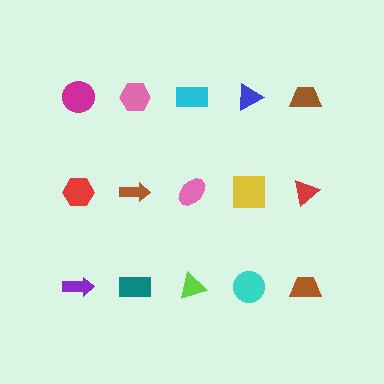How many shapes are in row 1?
5 shapes.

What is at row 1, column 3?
A cyan rectangle.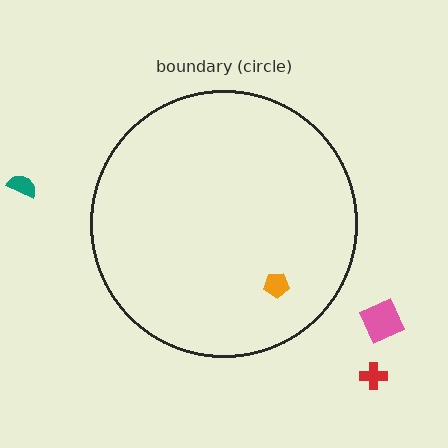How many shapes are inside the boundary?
1 inside, 3 outside.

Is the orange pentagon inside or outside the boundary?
Inside.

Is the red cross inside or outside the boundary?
Outside.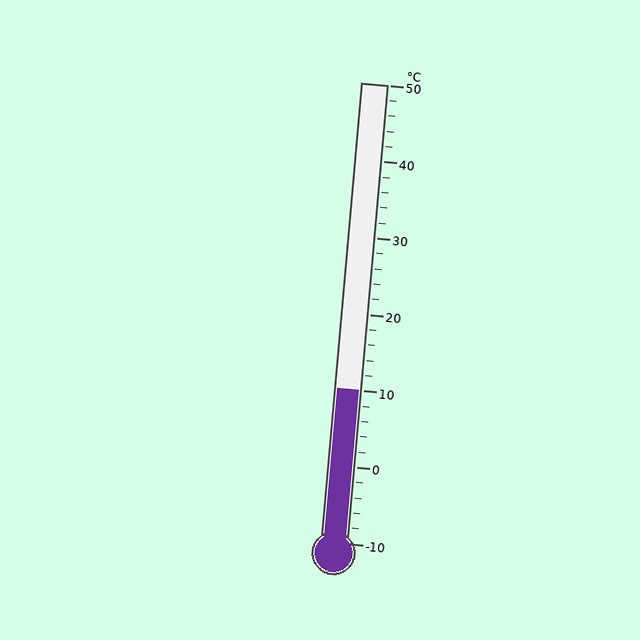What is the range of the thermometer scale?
The thermometer scale ranges from -10°C to 50°C.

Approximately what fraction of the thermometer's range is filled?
The thermometer is filled to approximately 35% of its range.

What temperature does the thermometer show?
The thermometer shows approximately 10°C.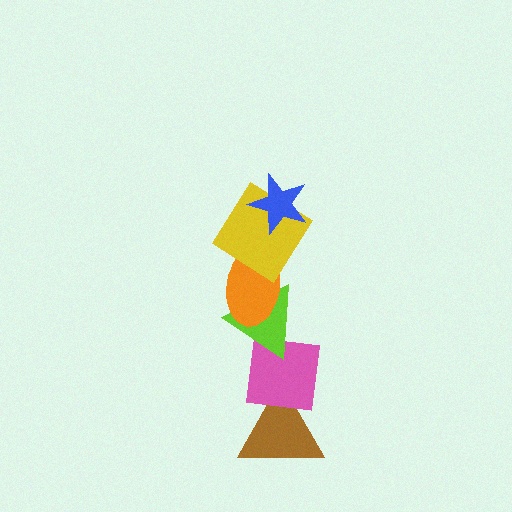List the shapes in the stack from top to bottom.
From top to bottom: the blue star, the yellow diamond, the orange ellipse, the lime triangle, the pink square, the brown triangle.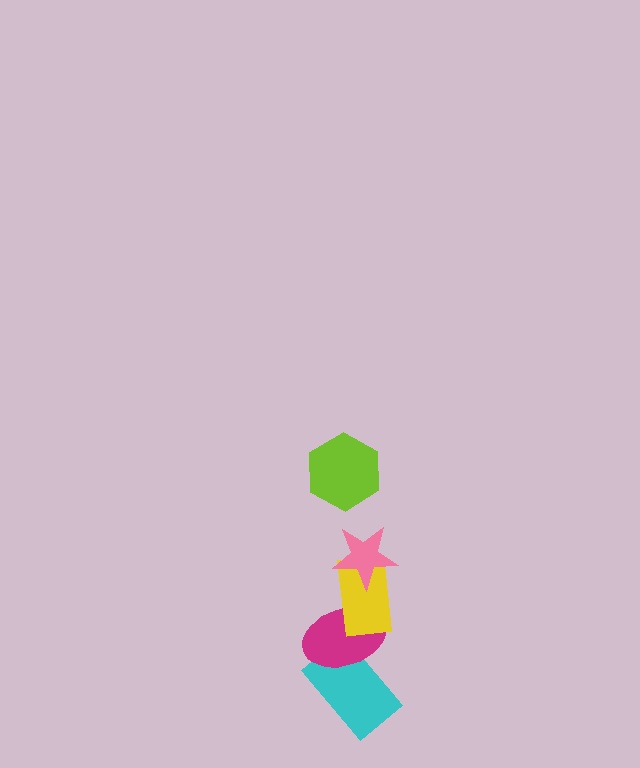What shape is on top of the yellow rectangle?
The pink star is on top of the yellow rectangle.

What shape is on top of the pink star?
The lime hexagon is on top of the pink star.